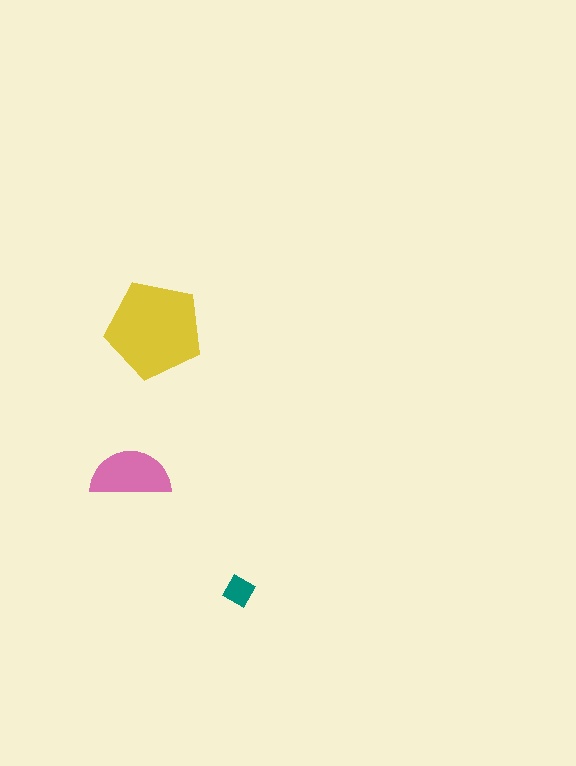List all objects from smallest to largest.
The teal diamond, the pink semicircle, the yellow pentagon.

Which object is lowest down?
The teal diamond is bottommost.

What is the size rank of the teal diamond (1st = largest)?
3rd.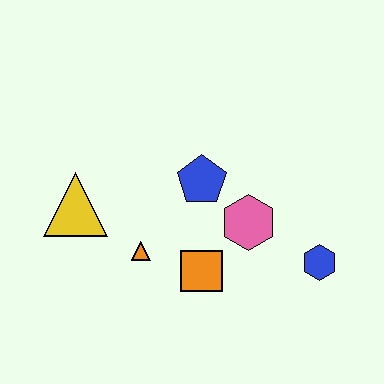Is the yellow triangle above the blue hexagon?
Yes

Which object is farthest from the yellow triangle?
The blue hexagon is farthest from the yellow triangle.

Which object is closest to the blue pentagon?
The pink hexagon is closest to the blue pentagon.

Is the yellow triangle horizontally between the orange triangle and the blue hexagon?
No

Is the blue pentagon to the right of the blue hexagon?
No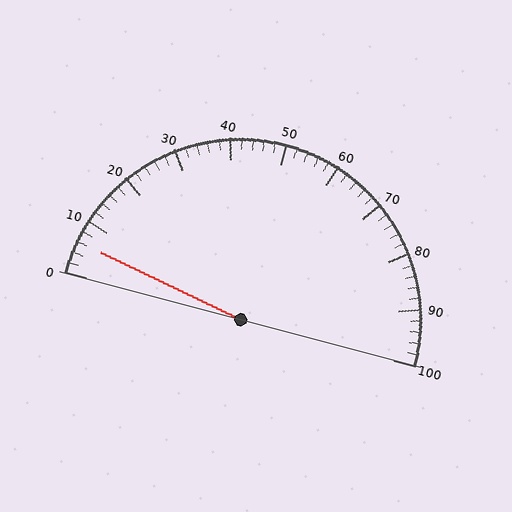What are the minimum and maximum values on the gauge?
The gauge ranges from 0 to 100.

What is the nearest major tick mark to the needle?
The nearest major tick mark is 10.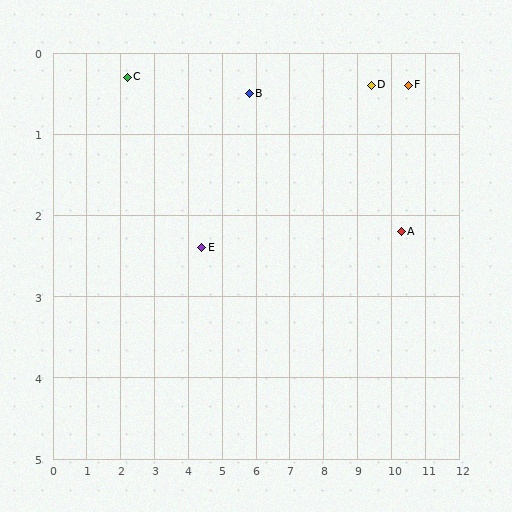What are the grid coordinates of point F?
Point F is at approximately (10.5, 0.4).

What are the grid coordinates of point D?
Point D is at approximately (9.4, 0.4).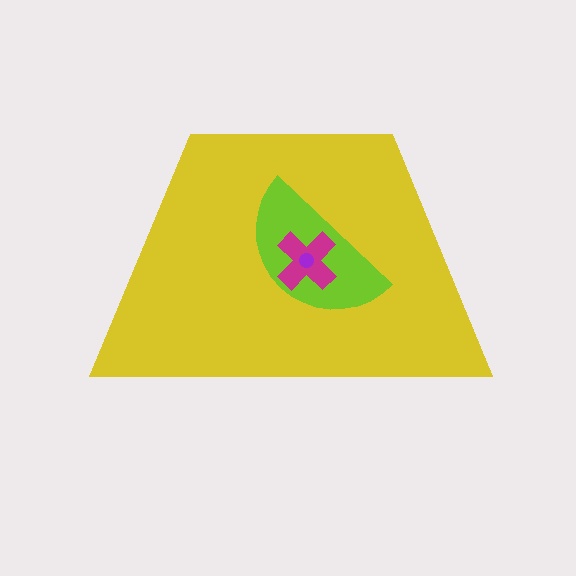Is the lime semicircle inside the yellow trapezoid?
Yes.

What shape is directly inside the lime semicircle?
The magenta cross.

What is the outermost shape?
The yellow trapezoid.